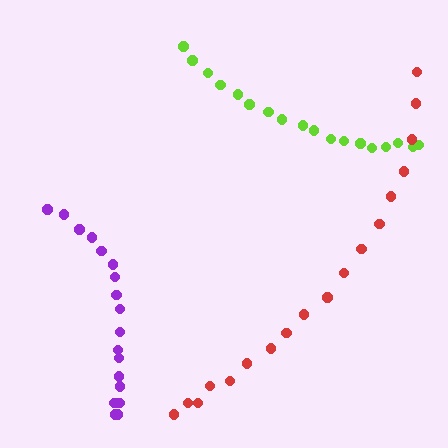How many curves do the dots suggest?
There are 3 distinct paths.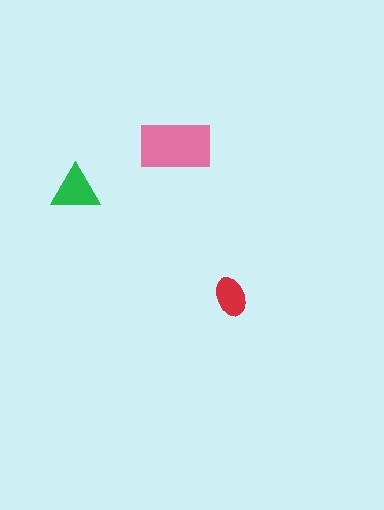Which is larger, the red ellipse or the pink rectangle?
The pink rectangle.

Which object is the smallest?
The red ellipse.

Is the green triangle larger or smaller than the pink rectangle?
Smaller.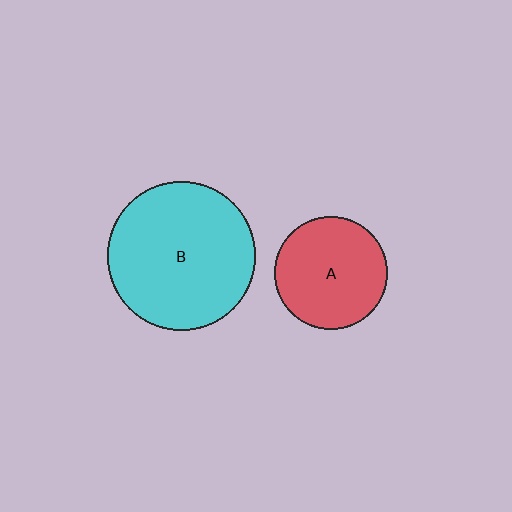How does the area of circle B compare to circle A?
Approximately 1.7 times.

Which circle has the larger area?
Circle B (cyan).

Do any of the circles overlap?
No, none of the circles overlap.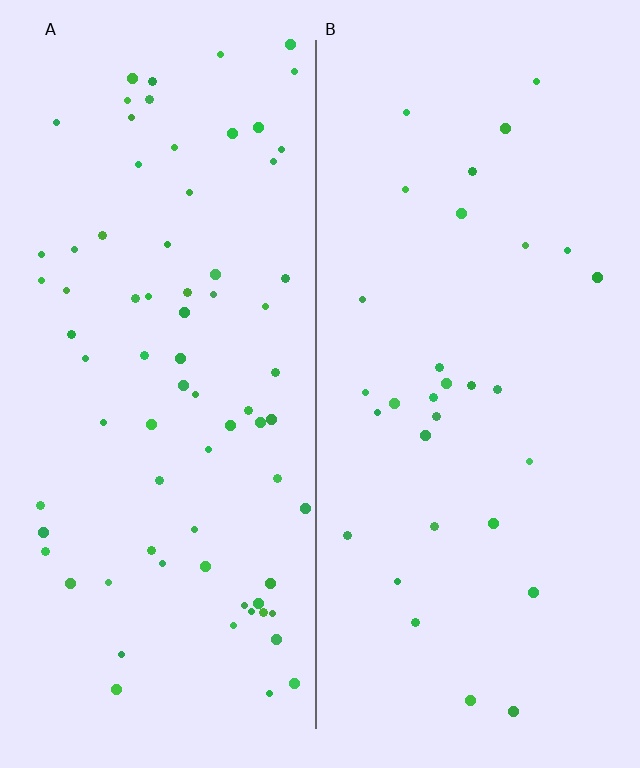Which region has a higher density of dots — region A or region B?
A (the left).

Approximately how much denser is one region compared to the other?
Approximately 2.4× — region A over region B.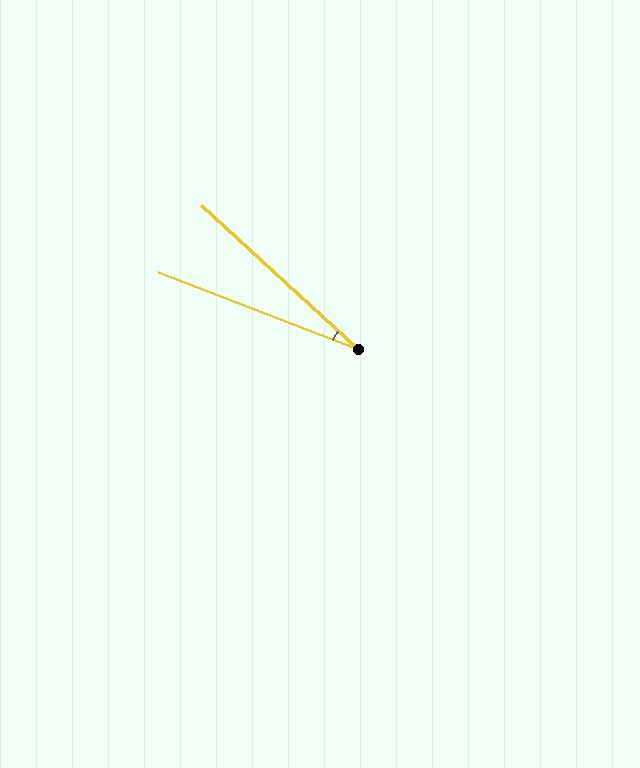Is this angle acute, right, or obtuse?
It is acute.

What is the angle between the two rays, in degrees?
Approximately 21 degrees.